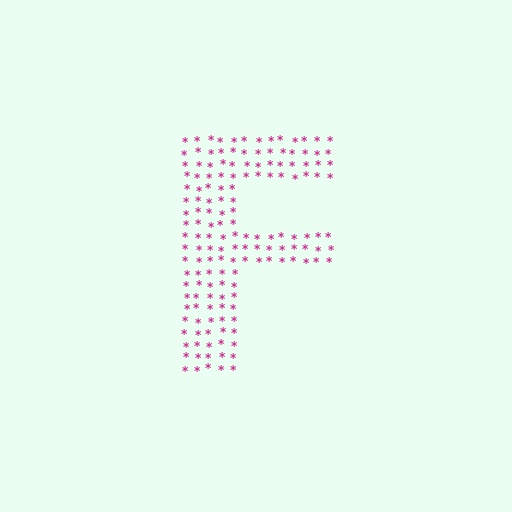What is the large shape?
The large shape is the letter F.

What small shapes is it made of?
It is made of small asterisks.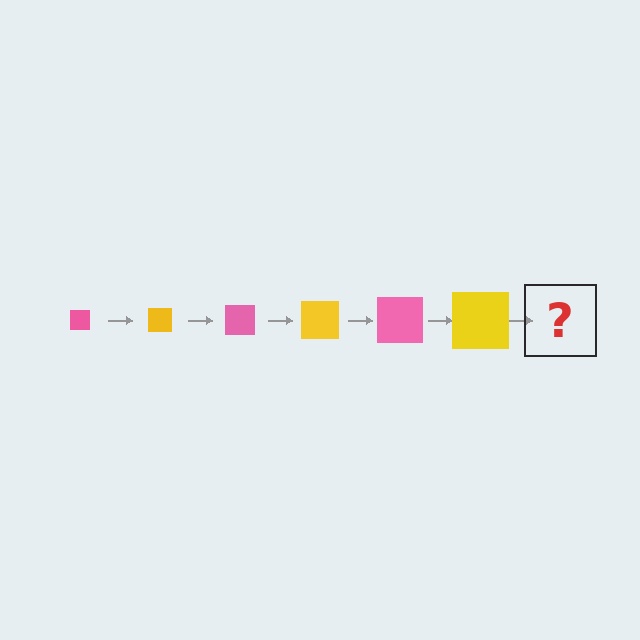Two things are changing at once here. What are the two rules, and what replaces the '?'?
The two rules are that the square grows larger each step and the color cycles through pink and yellow. The '?' should be a pink square, larger than the previous one.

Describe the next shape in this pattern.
It should be a pink square, larger than the previous one.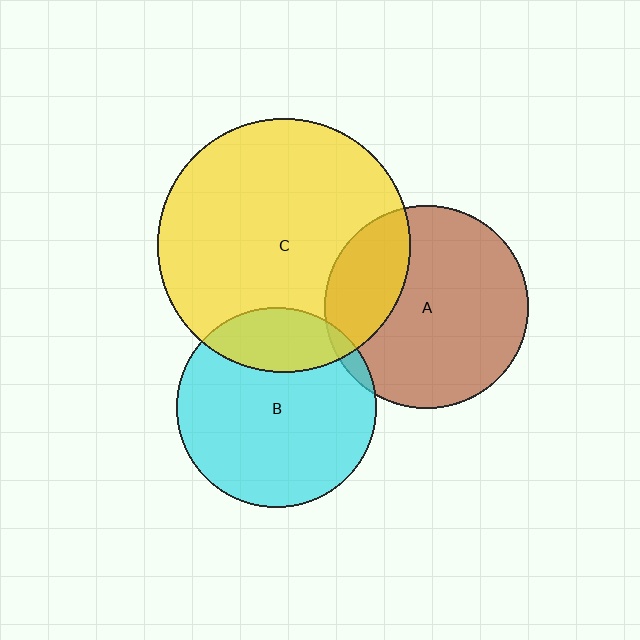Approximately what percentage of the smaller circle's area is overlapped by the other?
Approximately 20%.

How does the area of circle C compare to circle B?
Approximately 1.6 times.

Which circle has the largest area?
Circle C (yellow).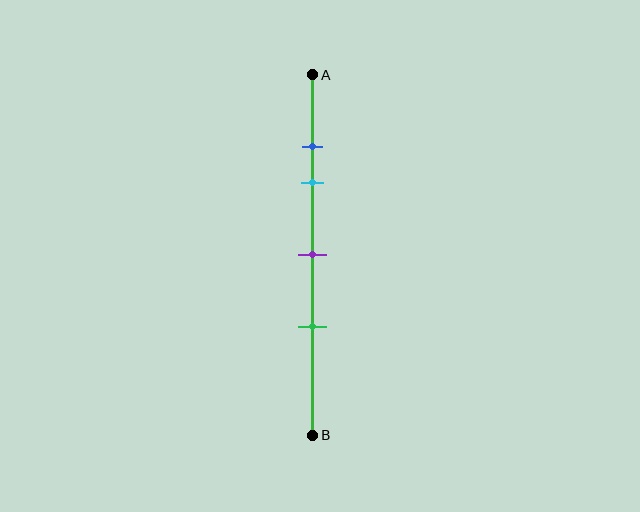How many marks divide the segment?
There are 4 marks dividing the segment.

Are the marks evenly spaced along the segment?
No, the marks are not evenly spaced.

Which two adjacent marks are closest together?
The blue and cyan marks are the closest adjacent pair.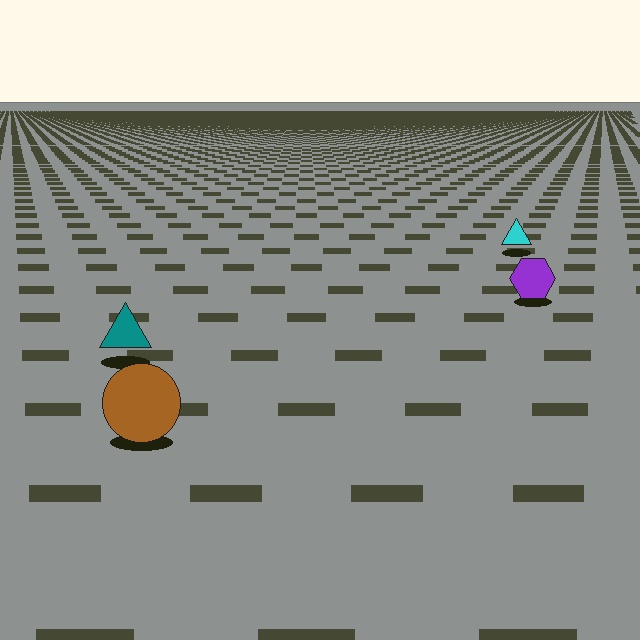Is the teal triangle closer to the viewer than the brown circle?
No. The brown circle is closer — you can tell from the texture gradient: the ground texture is coarser near it.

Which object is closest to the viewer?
The brown circle is closest. The texture marks near it are larger and more spread out.